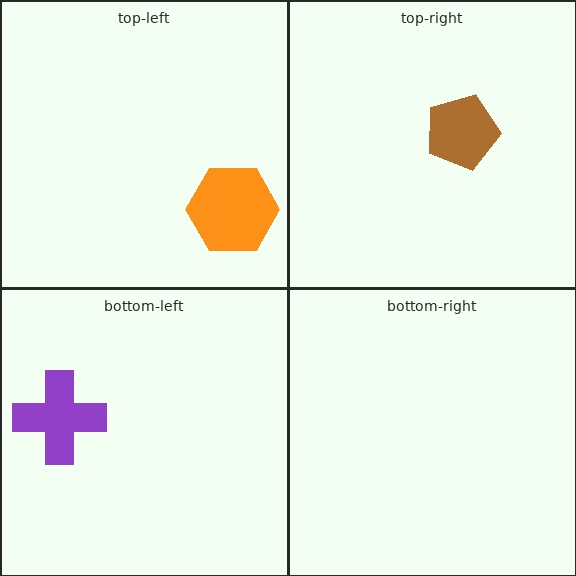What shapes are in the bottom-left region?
The purple cross.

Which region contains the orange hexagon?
The top-left region.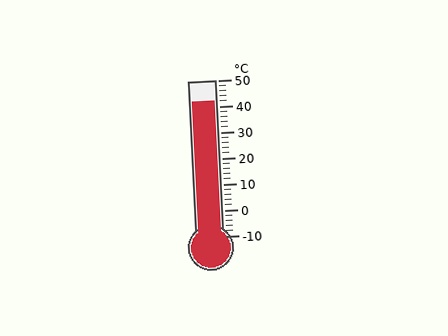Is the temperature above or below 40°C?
The temperature is above 40°C.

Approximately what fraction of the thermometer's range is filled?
The thermometer is filled to approximately 85% of its range.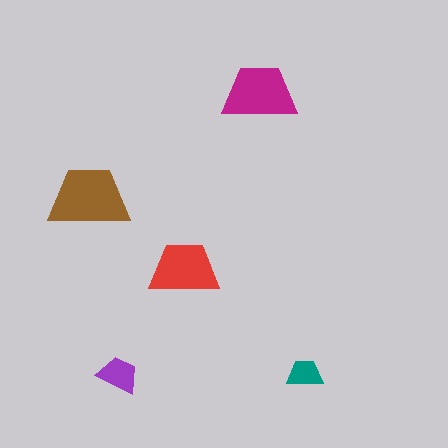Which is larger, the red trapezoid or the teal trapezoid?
The red one.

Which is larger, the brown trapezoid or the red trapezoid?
The brown one.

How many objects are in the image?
There are 5 objects in the image.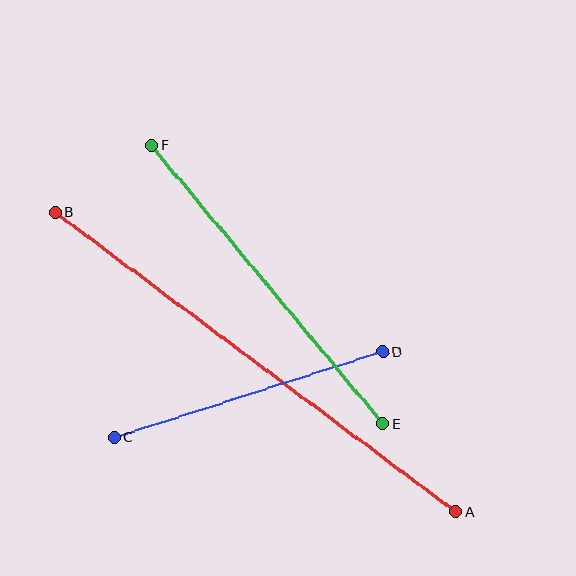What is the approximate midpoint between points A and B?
The midpoint is at approximately (256, 362) pixels.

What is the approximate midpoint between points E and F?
The midpoint is at approximately (267, 285) pixels.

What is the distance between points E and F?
The distance is approximately 362 pixels.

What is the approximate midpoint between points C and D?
The midpoint is at approximately (249, 394) pixels.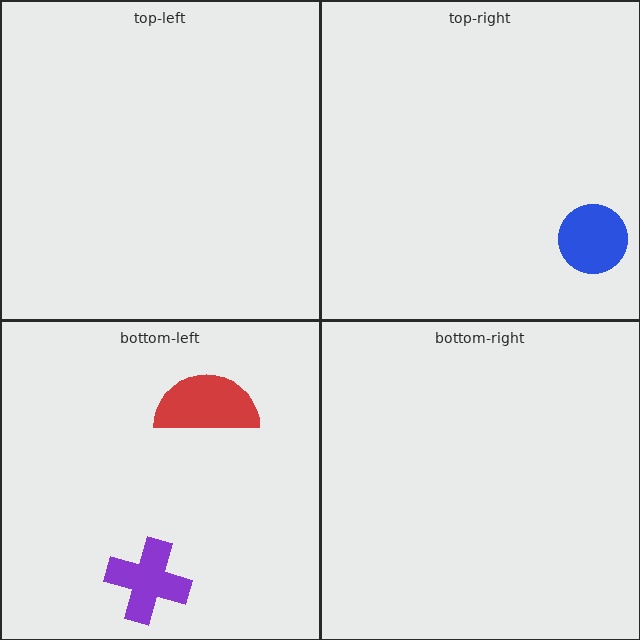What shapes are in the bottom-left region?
The red semicircle, the purple cross.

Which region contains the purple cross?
The bottom-left region.